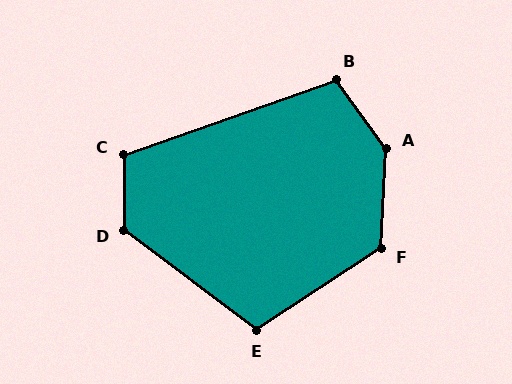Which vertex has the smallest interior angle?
B, at approximately 107 degrees.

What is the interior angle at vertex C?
Approximately 109 degrees (obtuse).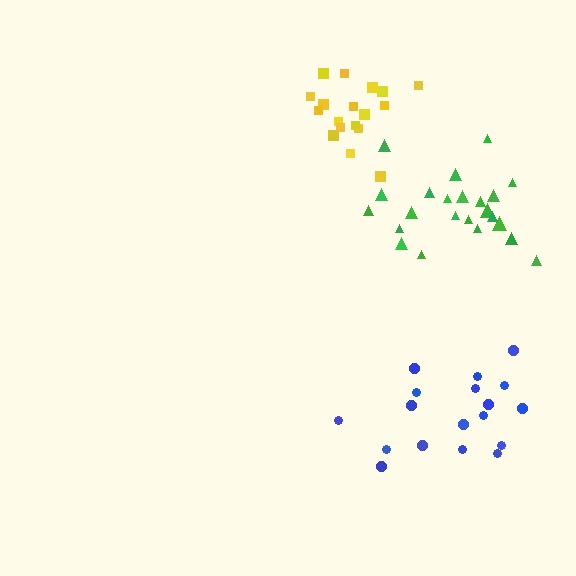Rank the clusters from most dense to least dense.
yellow, green, blue.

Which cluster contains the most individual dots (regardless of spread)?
Green (23).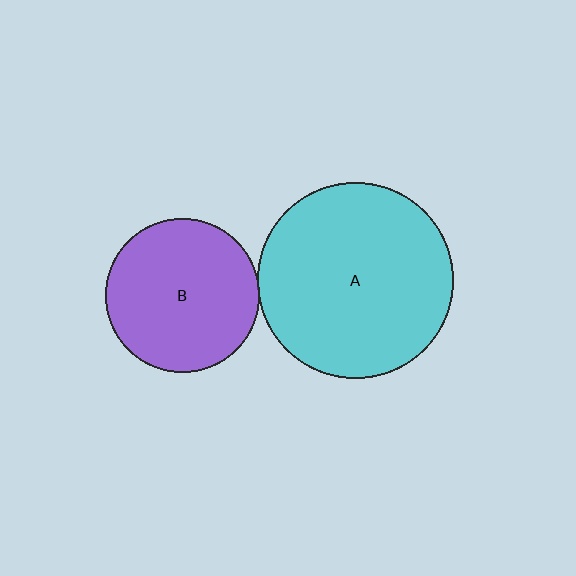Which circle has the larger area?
Circle A (cyan).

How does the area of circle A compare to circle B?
Approximately 1.6 times.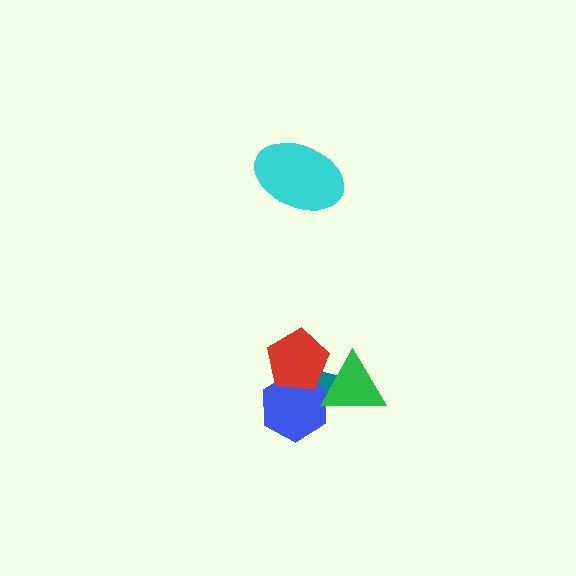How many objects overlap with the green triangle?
3 objects overlap with the green triangle.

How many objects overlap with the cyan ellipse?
0 objects overlap with the cyan ellipse.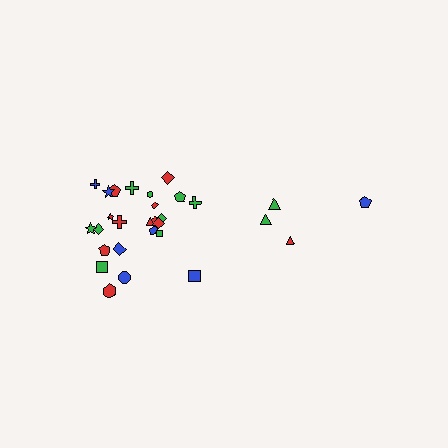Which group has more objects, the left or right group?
The left group.